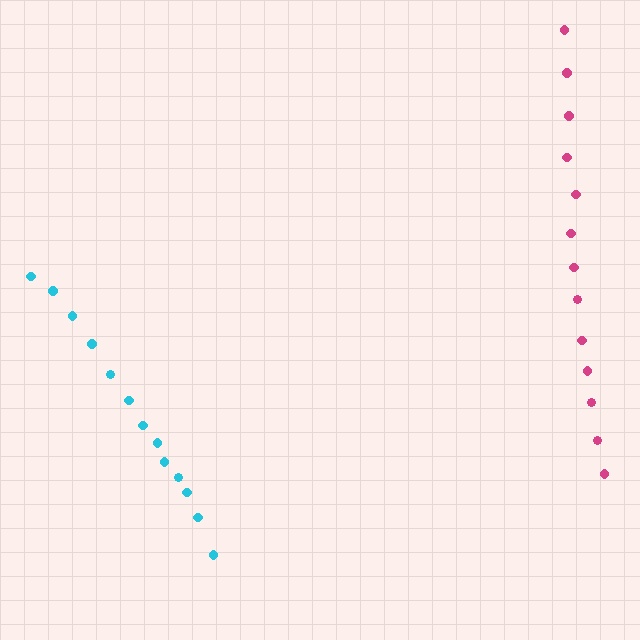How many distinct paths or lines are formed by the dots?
There are 2 distinct paths.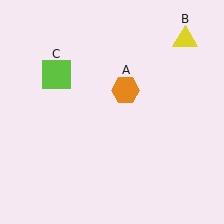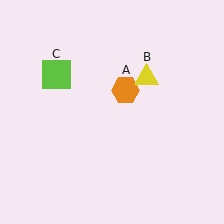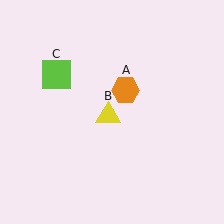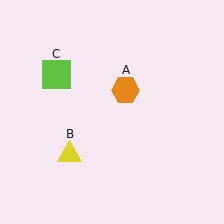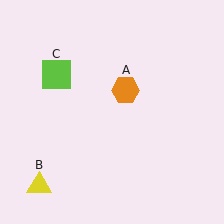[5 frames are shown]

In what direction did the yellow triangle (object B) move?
The yellow triangle (object B) moved down and to the left.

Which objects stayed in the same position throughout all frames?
Orange hexagon (object A) and lime square (object C) remained stationary.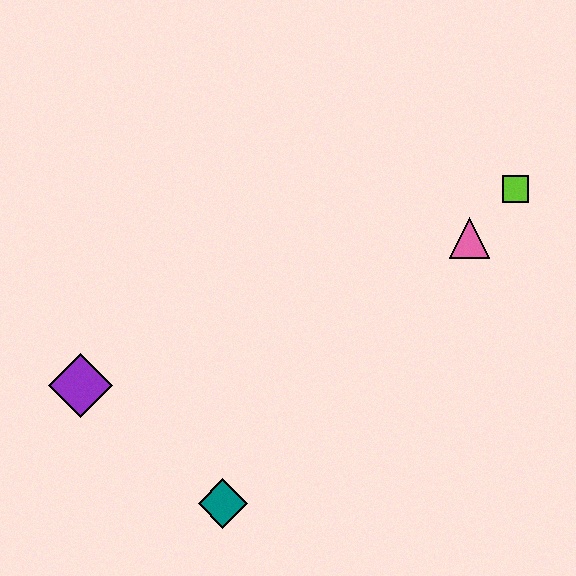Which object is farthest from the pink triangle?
The purple diamond is farthest from the pink triangle.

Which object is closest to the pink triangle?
The lime square is closest to the pink triangle.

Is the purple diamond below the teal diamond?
No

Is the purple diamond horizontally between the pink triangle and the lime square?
No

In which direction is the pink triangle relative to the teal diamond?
The pink triangle is above the teal diamond.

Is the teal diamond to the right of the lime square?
No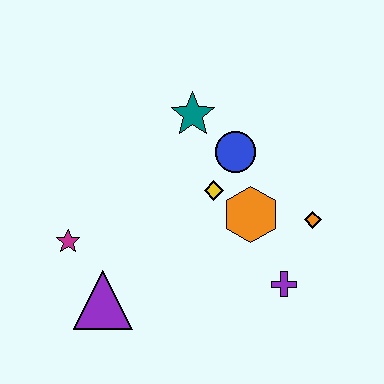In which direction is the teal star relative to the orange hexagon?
The teal star is above the orange hexagon.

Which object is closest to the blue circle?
The yellow diamond is closest to the blue circle.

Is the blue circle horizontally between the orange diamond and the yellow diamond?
Yes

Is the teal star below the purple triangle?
No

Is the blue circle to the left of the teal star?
No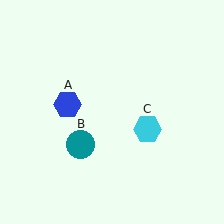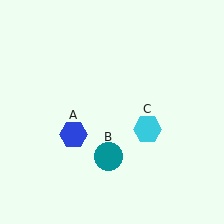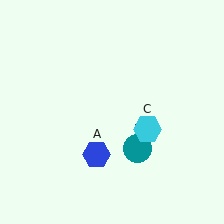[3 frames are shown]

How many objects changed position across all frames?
2 objects changed position: blue hexagon (object A), teal circle (object B).